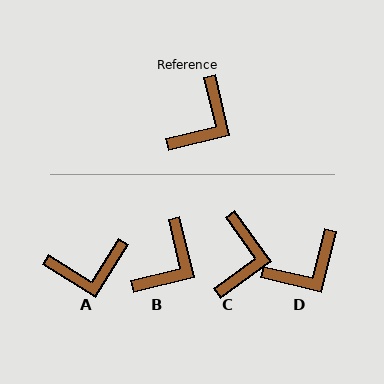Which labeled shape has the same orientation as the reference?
B.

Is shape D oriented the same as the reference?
No, it is off by about 27 degrees.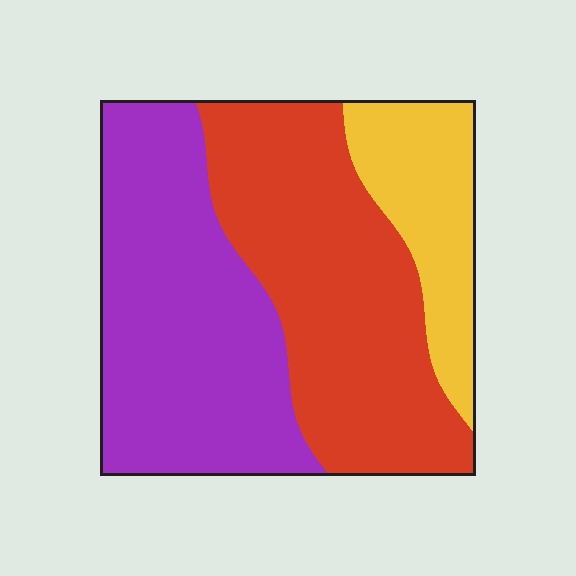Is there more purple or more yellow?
Purple.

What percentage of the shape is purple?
Purple covers about 40% of the shape.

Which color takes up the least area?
Yellow, at roughly 15%.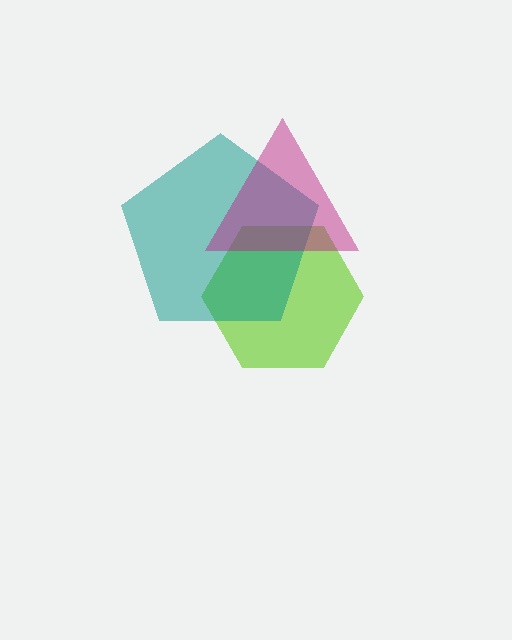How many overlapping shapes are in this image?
There are 3 overlapping shapes in the image.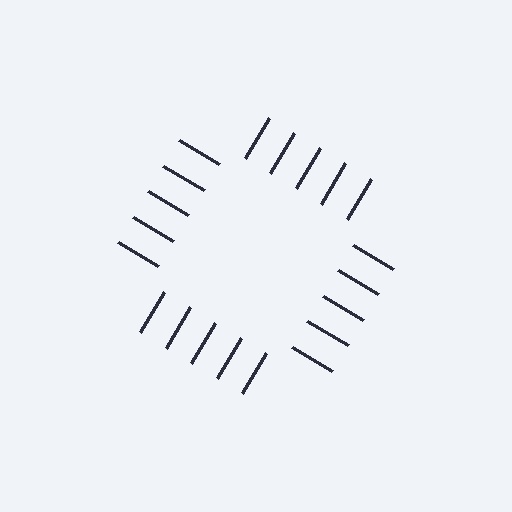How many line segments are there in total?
20 — 5 along each of the 4 edges.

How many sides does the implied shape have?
4 sides — the line-ends trace a square.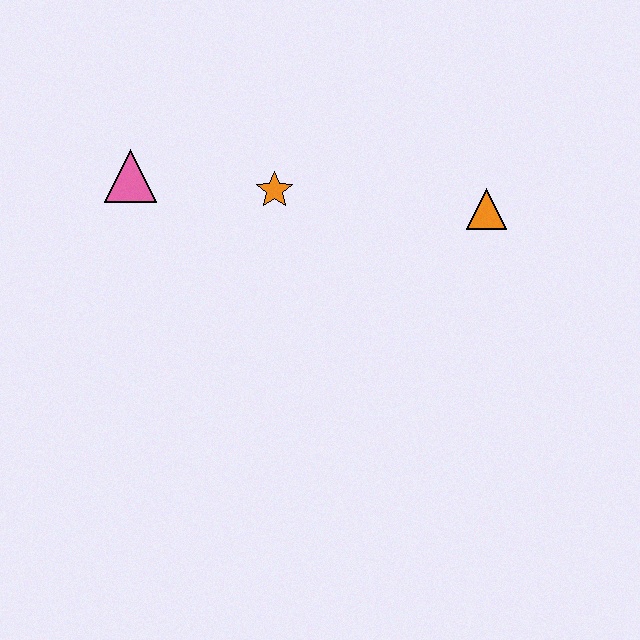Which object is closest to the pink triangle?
The orange star is closest to the pink triangle.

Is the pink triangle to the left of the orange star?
Yes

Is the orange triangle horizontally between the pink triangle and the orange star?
No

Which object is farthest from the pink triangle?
The orange triangle is farthest from the pink triangle.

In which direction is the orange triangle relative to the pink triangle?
The orange triangle is to the right of the pink triangle.